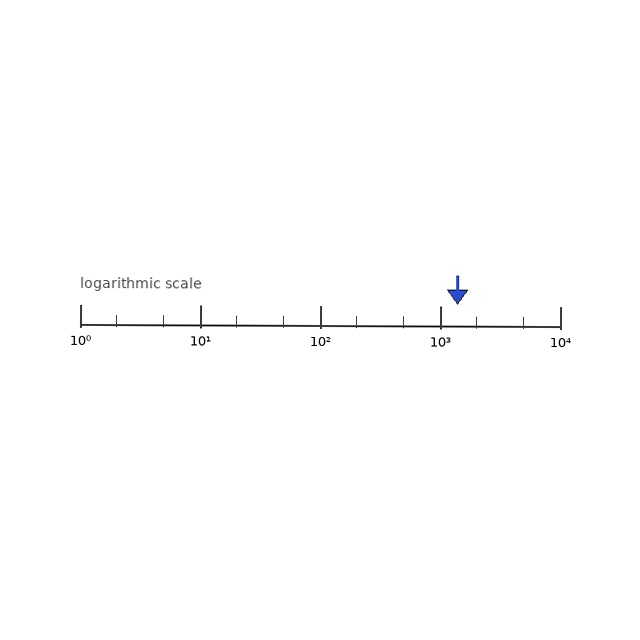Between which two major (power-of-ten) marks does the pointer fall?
The pointer is between 1000 and 10000.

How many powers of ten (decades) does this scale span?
The scale spans 4 decades, from 1 to 10000.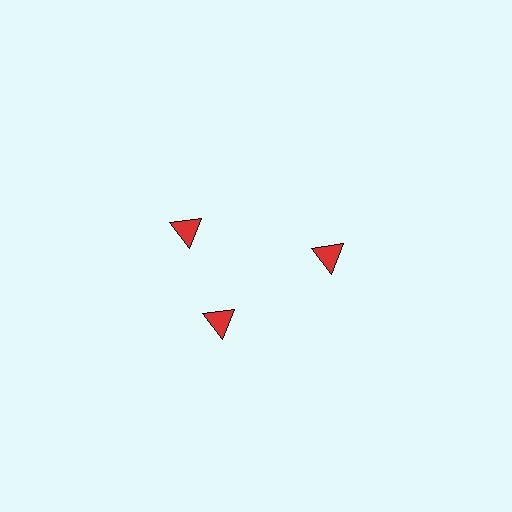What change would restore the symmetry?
The symmetry would be restored by rotating it back into even spacing with its neighbors so that all 3 triangles sit at equal angles and equal distance from the center.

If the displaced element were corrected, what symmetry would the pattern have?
It would have 3-fold rotational symmetry — the pattern would map onto itself every 120 degrees.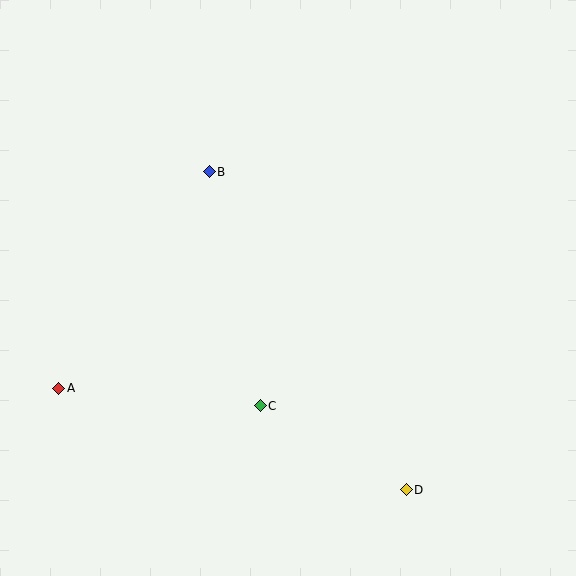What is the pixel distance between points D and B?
The distance between D and B is 374 pixels.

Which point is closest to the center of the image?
Point C at (260, 406) is closest to the center.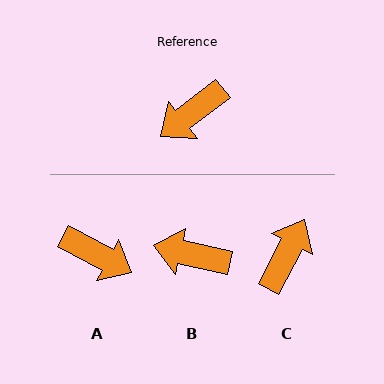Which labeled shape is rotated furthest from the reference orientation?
C, about 155 degrees away.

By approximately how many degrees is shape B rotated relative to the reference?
Approximately 51 degrees clockwise.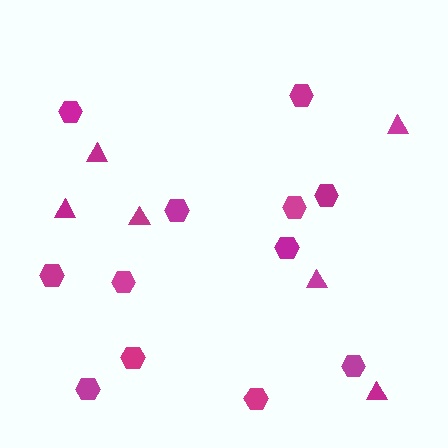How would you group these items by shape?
There are 2 groups: one group of triangles (6) and one group of hexagons (12).